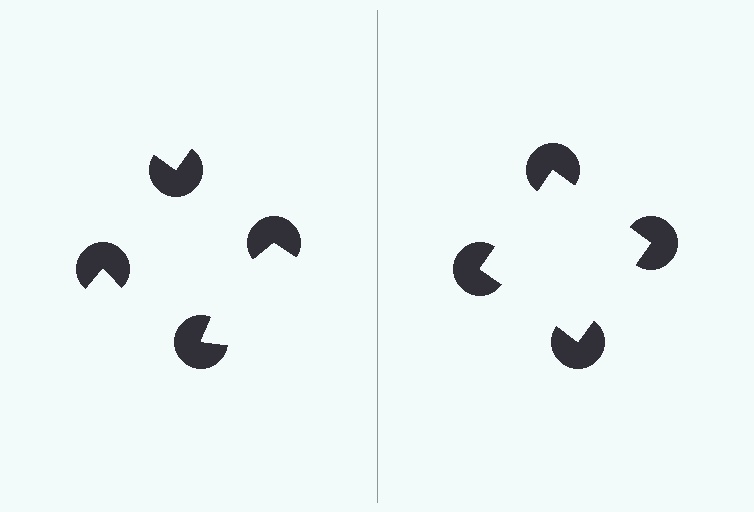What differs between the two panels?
The pac-man discs are positioned identically on both sides; only the wedge orientations differ. On the right they align to a square; on the left they are misaligned.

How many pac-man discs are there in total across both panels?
8 — 4 on each side.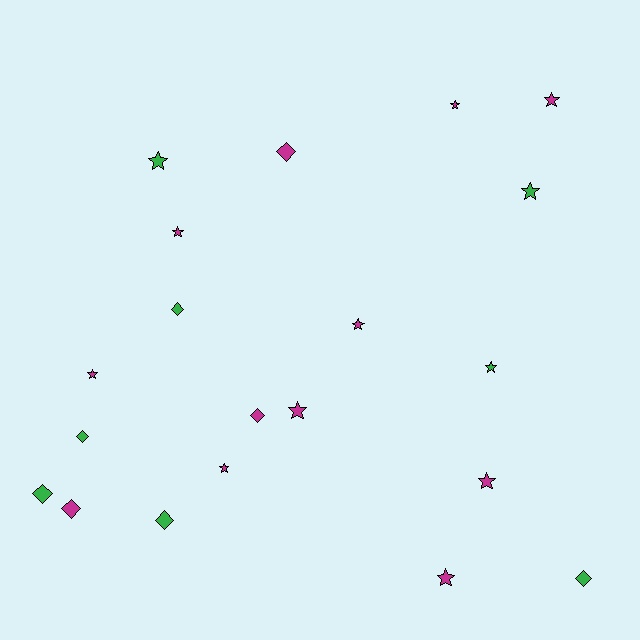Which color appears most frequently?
Magenta, with 12 objects.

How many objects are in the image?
There are 20 objects.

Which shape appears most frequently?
Star, with 12 objects.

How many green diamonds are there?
There are 5 green diamonds.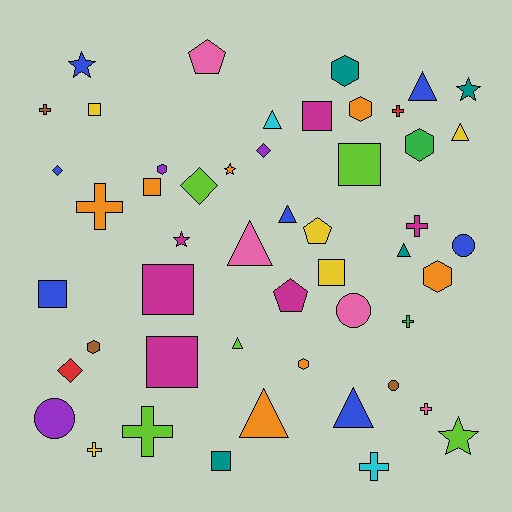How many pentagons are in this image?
There are 3 pentagons.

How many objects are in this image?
There are 50 objects.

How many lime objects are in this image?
There are 5 lime objects.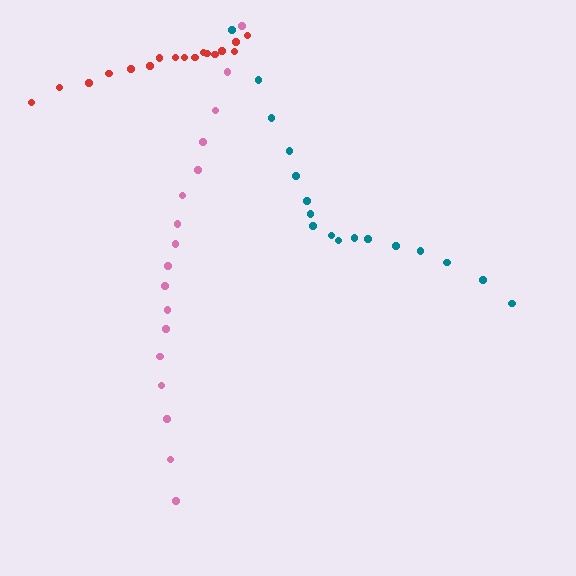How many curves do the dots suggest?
There are 3 distinct paths.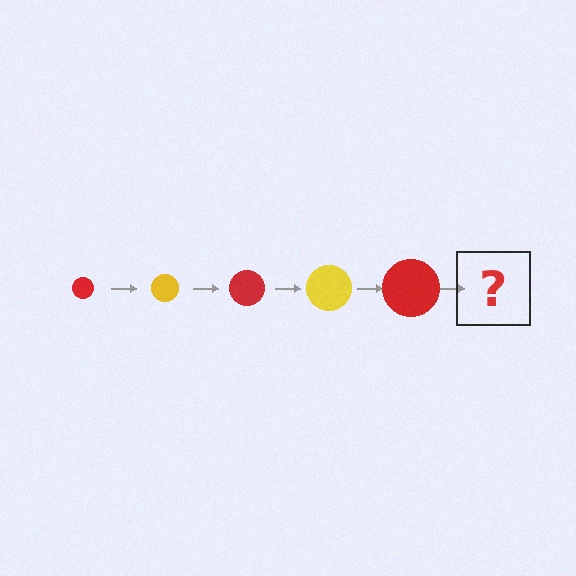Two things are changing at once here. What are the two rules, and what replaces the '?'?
The two rules are that the circle grows larger each step and the color cycles through red and yellow. The '?' should be a yellow circle, larger than the previous one.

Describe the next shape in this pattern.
It should be a yellow circle, larger than the previous one.